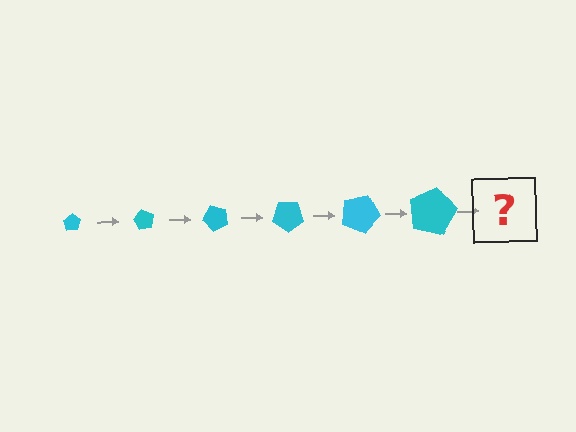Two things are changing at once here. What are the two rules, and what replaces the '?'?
The two rules are that the pentagon grows larger each step and it rotates 60 degrees each step. The '?' should be a pentagon, larger than the previous one and rotated 360 degrees from the start.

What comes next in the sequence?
The next element should be a pentagon, larger than the previous one and rotated 360 degrees from the start.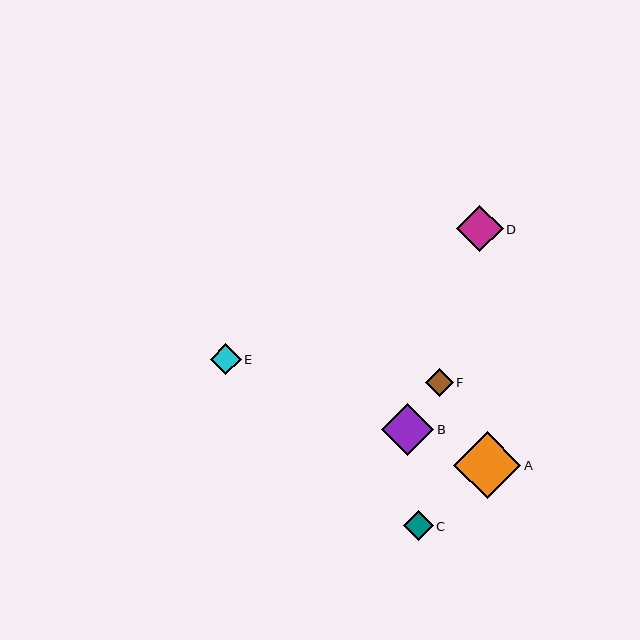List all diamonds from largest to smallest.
From largest to smallest: A, B, D, E, C, F.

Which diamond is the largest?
Diamond A is the largest with a size of approximately 67 pixels.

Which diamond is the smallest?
Diamond F is the smallest with a size of approximately 27 pixels.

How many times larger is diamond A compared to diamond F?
Diamond A is approximately 2.4 times the size of diamond F.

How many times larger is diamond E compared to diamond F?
Diamond E is approximately 1.1 times the size of diamond F.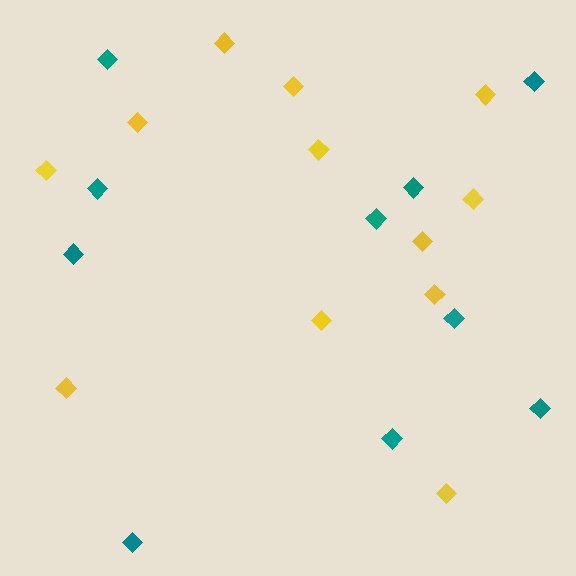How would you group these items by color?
There are 2 groups: one group of yellow diamonds (12) and one group of teal diamonds (10).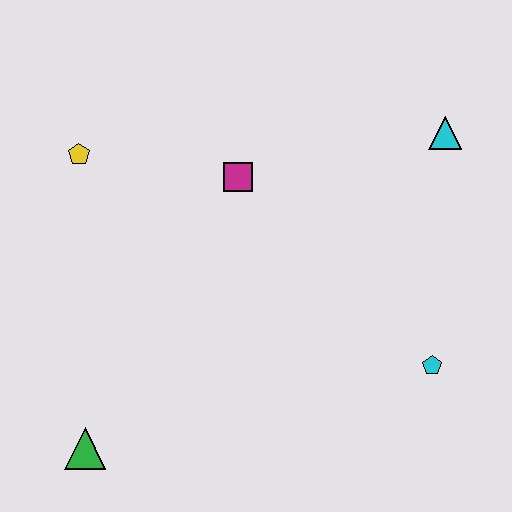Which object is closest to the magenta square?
The yellow pentagon is closest to the magenta square.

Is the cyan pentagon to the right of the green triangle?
Yes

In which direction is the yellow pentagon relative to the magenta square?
The yellow pentagon is to the left of the magenta square.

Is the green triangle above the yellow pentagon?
No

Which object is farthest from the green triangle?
The cyan triangle is farthest from the green triangle.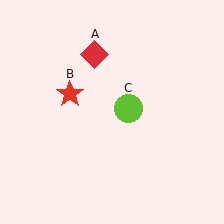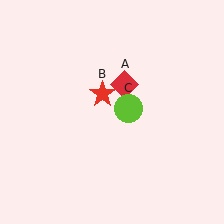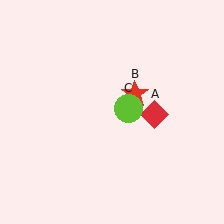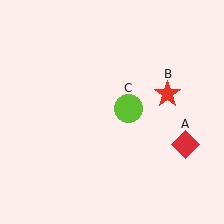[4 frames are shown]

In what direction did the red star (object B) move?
The red star (object B) moved right.